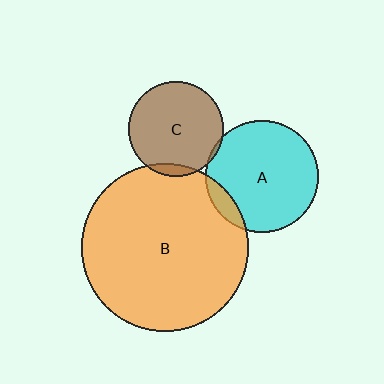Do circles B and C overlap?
Yes.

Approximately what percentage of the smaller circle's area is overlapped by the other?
Approximately 5%.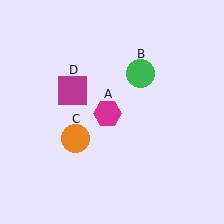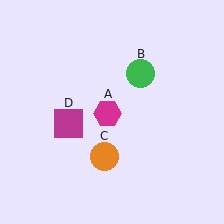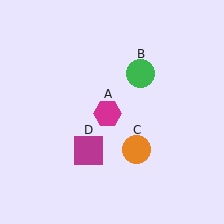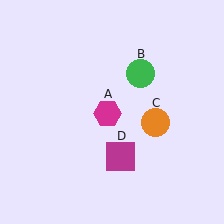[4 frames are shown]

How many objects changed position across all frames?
2 objects changed position: orange circle (object C), magenta square (object D).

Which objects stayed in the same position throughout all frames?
Magenta hexagon (object A) and green circle (object B) remained stationary.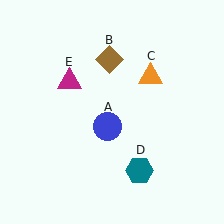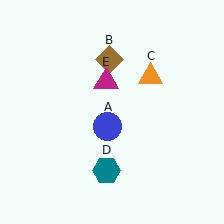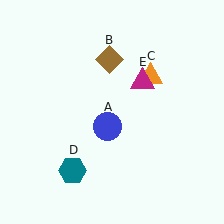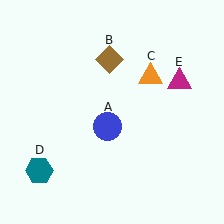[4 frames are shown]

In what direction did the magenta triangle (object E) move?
The magenta triangle (object E) moved right.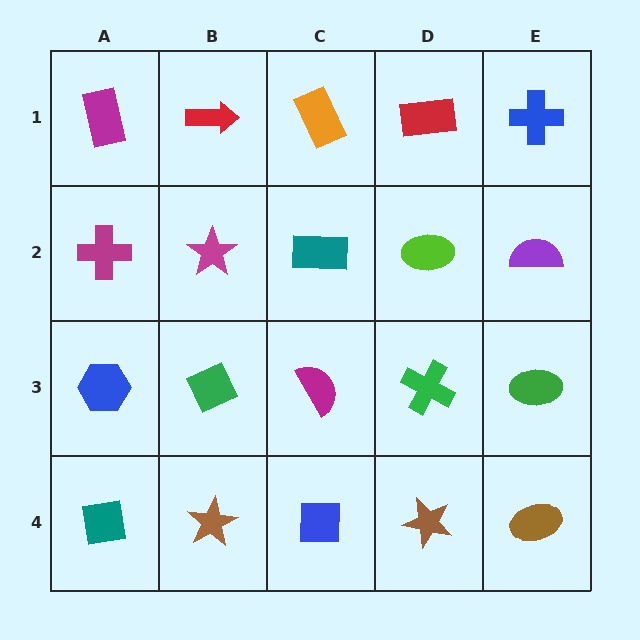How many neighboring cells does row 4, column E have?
2.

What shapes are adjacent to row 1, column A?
A magenta cross (row 2, column A), a red arrow (row 1, column B).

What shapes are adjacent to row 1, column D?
A lime ellipse (row 2, column D), an orange rectangle (row 1, column C), a blue cross (row 1, column E).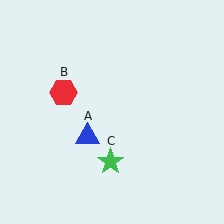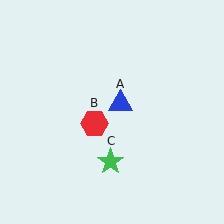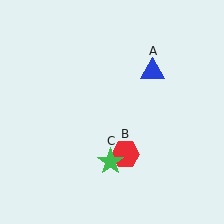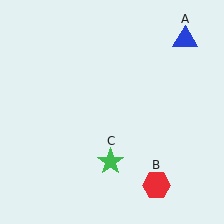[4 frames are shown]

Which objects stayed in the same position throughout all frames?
Green star (object C) remained stationary.